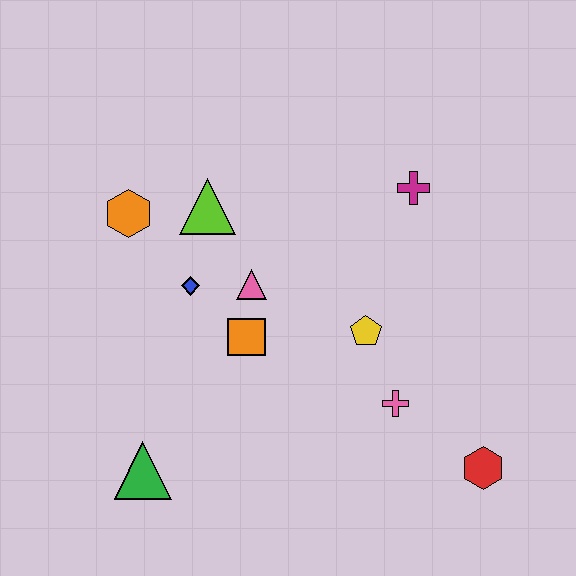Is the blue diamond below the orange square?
No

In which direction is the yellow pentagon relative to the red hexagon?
The yellow pentagon is above the red hexagon.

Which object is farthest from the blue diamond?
The red hexagon is farthest from the blue diamond.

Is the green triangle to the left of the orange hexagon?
No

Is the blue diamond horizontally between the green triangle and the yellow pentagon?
Yes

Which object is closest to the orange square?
The pink triangle is closest to the orange square.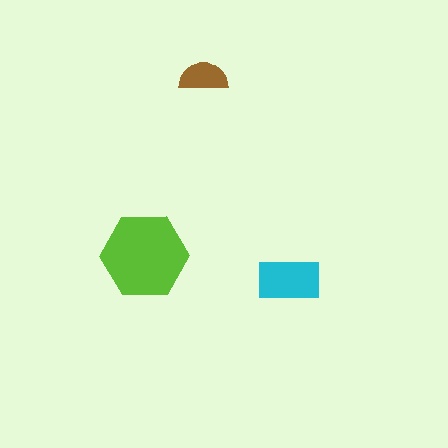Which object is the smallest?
The brown semicircle.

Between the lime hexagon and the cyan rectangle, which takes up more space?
The lime hexagon.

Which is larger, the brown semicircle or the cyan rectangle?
The cyan rectangle.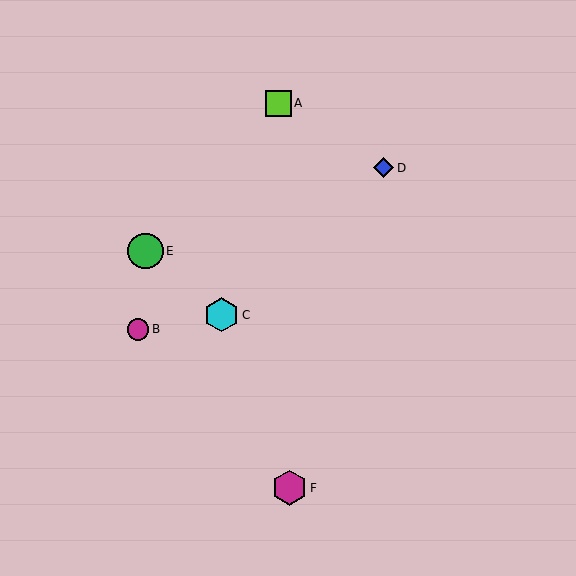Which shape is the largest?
The green circle (labeled E) is the largest.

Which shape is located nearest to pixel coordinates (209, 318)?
The cyan hexagon (labeled C) at (222, 315) is nearest to that location.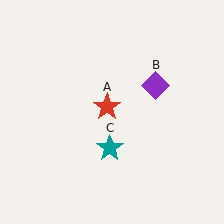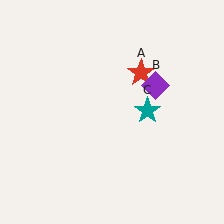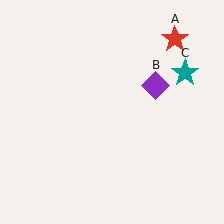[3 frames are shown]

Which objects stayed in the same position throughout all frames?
Purple diamond (object B) remained stationary.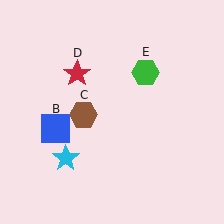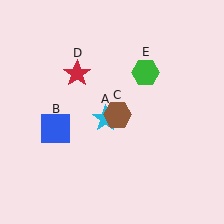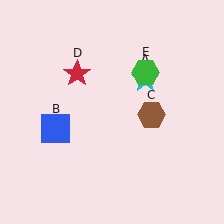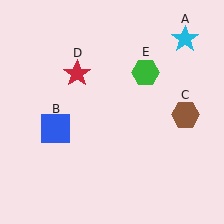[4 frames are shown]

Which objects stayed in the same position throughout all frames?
Blue square (object B) and red star (object D) and green hexagon (object E) remained stationary.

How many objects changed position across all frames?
2 objects changed position: cyan star (object A), brown hexagon (object C).